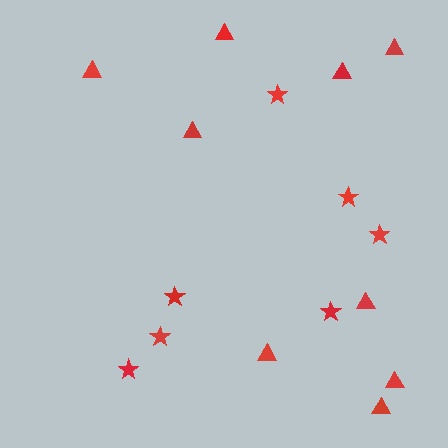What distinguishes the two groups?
There are 2 groups: one group of stars (7) and one group of triangles (9).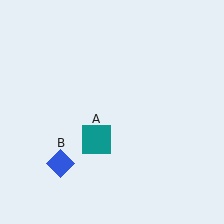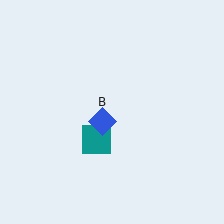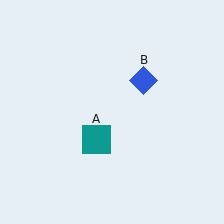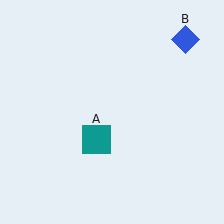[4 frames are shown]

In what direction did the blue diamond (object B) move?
The blue diamond (object B) moved up and to the right.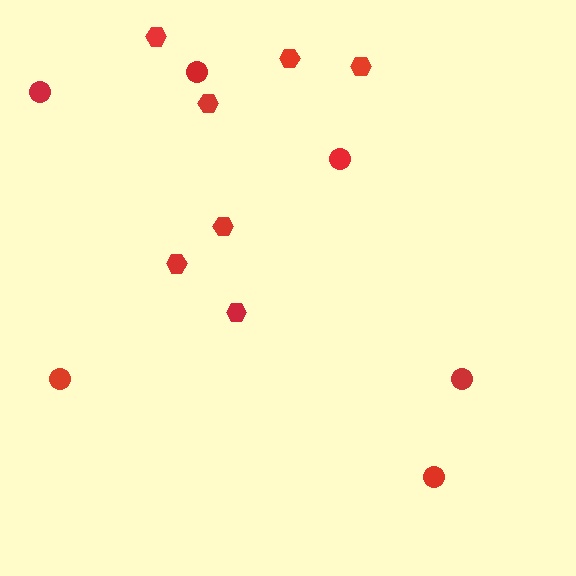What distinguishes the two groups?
There are 2 groups: one group of circles (6) and one group of hexagons (7).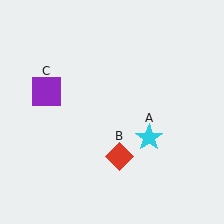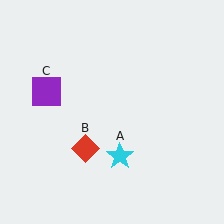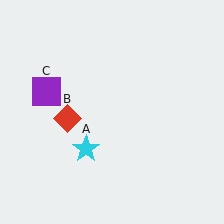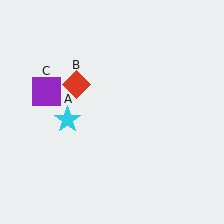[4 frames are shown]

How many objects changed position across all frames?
2 objects changed position: cyan star (object A), red diamond (object B).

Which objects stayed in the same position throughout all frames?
Purple square (object C) remained stationary.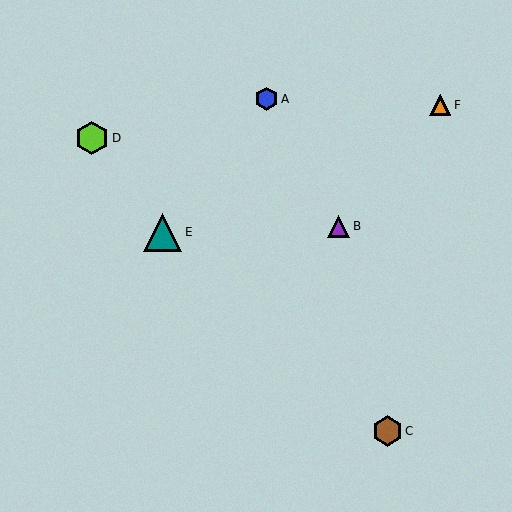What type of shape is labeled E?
Shape E is a teal triangle.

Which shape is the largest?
The teal triangle (labeled E) is the largest.